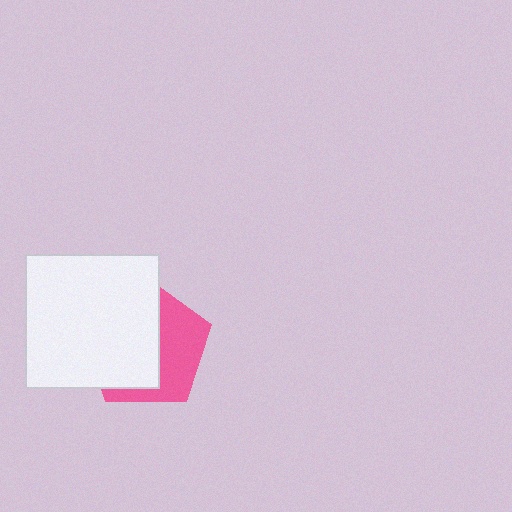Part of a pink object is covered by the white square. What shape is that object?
It is a pentagon.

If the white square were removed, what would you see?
You would see the complete pink pentagon.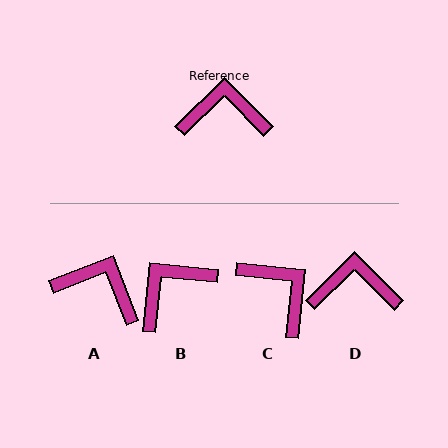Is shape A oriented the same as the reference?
No, it is off by about 23 degrees.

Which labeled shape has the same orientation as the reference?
D.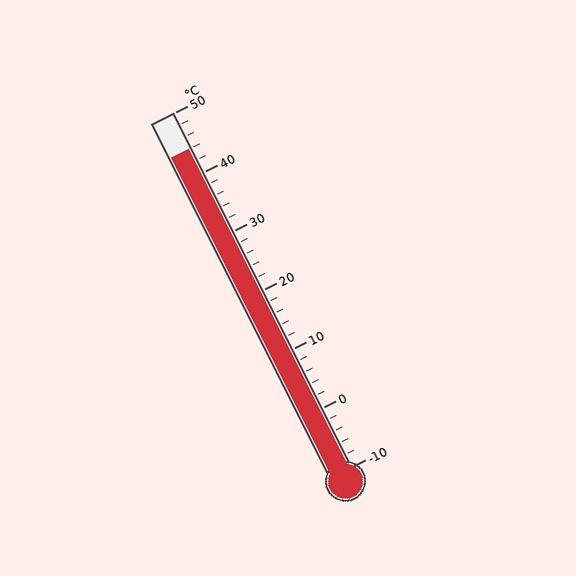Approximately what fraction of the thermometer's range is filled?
The thermometer is filled to approximately 90% of its range.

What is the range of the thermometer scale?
The thermometer scale ranges from -10°C to 50°C.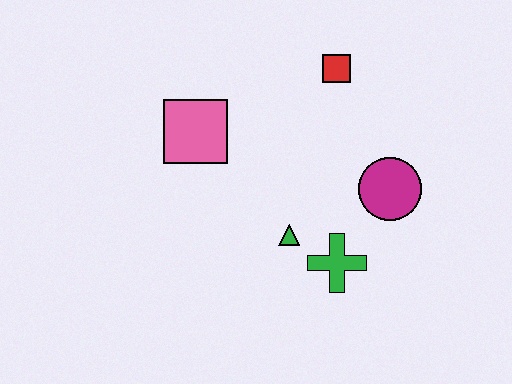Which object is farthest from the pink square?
The magenta circle is farthest from the pink square.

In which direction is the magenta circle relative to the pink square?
The magenta circle is to the right of the pink square.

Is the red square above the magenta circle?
Yes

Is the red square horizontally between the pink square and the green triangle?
No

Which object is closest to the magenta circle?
The green cross is closest to the magenta circle.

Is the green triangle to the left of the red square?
Yes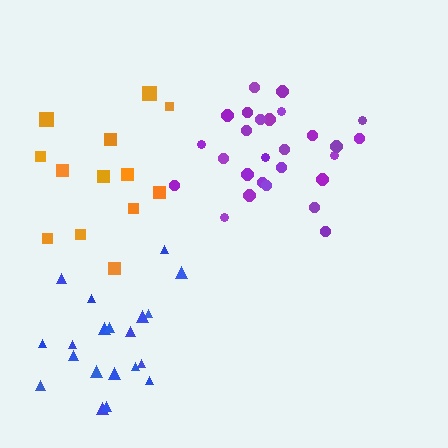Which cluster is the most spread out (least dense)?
Orange.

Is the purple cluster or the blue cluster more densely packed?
Purple.